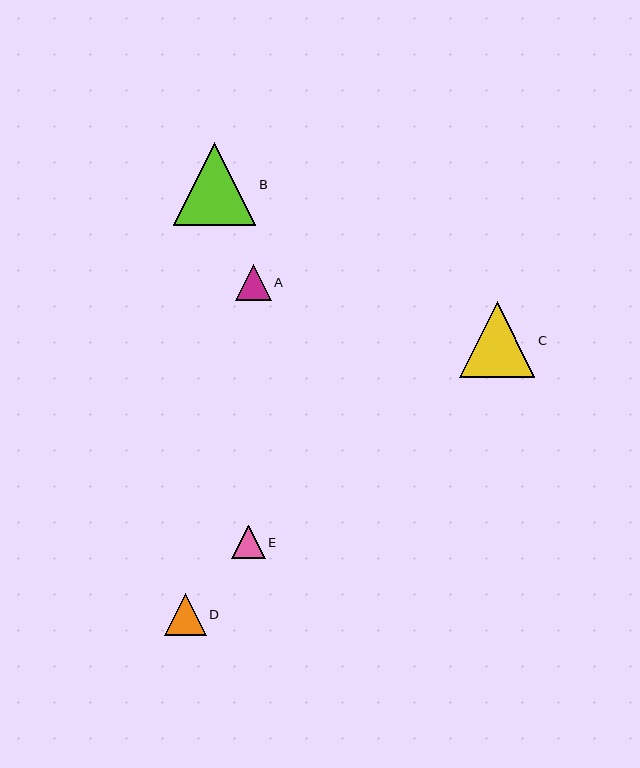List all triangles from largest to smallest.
From largest to smallest: B, C, D, A, E.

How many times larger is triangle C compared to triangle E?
Triangle C is approximately 2.3 times the size of triangle E.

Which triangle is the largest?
Triangle B is the largest with a size of approximately 83 pixels.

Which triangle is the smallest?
Triangle E is the smallest with a size of approximately 33 pixels.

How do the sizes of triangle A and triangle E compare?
Triangle A and triangle E are approximately the same size.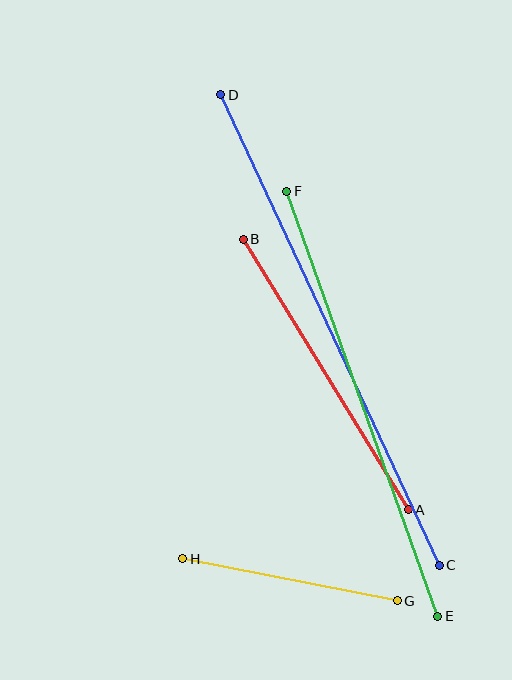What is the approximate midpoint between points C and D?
The midpoint is at approximately (330, 330) pixels.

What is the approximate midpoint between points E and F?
The midpoint is at approximately (362, 404) pixels.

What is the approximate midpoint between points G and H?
The midpoint is at approximately (290, 580) pixels.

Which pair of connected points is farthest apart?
Points C and D are farthest apart.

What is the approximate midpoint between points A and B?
The midpoint is at approximately (326, 374) pixels.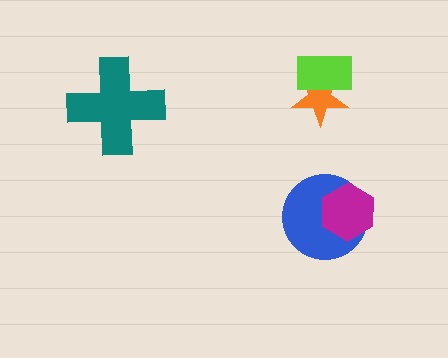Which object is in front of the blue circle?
The magenta hexagon is in front of the blue circle.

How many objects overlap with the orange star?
1 object overlaps with the orange star.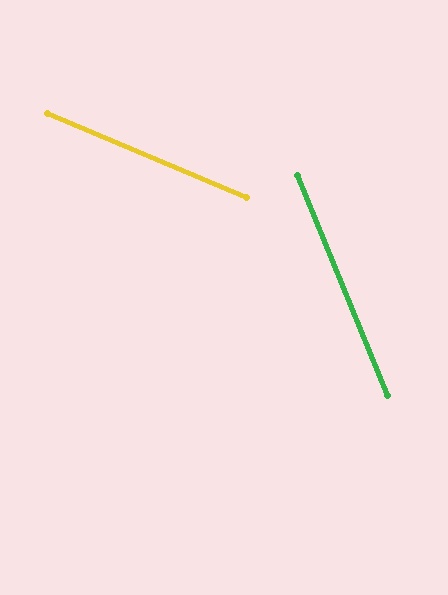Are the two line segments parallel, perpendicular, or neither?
Neither parallel nor perpendicular — they differ by about 45°.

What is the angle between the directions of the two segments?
Approximately 45 degrees.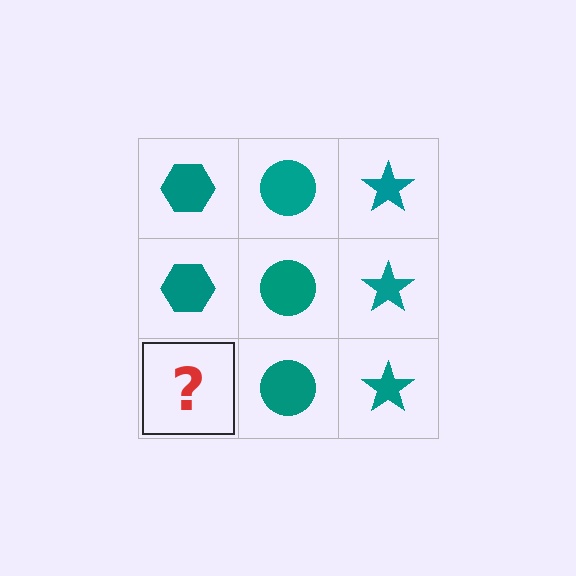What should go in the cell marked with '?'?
The missing cell should contain a teal hexagon.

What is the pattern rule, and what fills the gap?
The rule is that each column has a consistent shape. The gap should be filled with a teal hexagon.